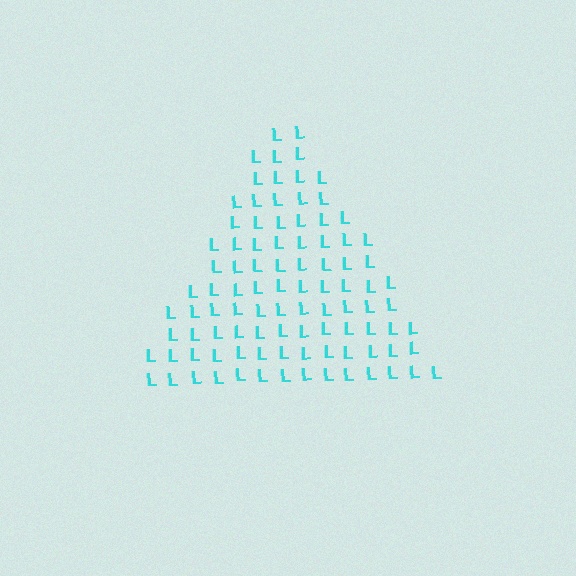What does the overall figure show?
The overall figure shows a triangle.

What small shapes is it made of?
It is made of small letter L's.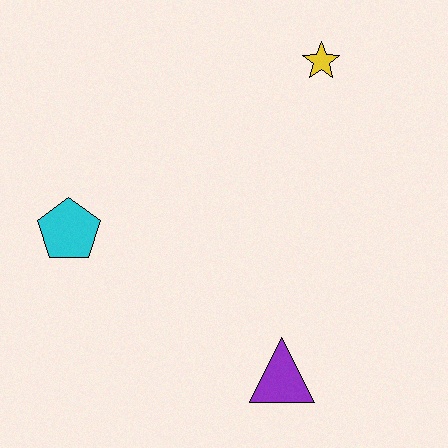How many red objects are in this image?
There are no red objects.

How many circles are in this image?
There are no circles.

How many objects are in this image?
There are 3 objects.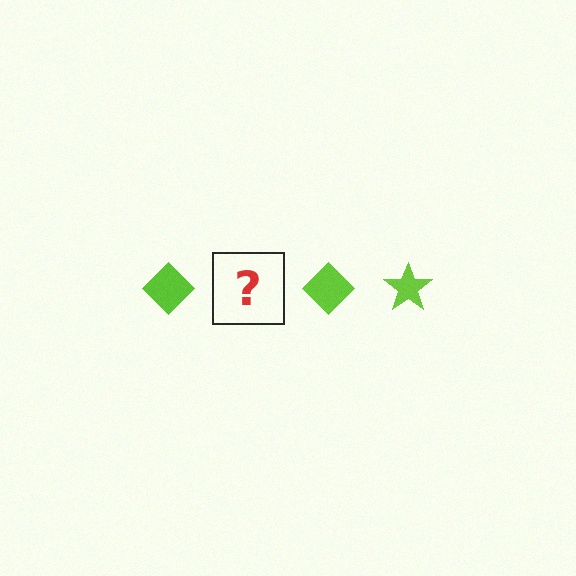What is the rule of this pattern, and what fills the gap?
The rule is that the pattern cycles through diamond, star shapes in lime. The gap should be filled with a lime star.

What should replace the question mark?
The question mark should be replaced with a lime star.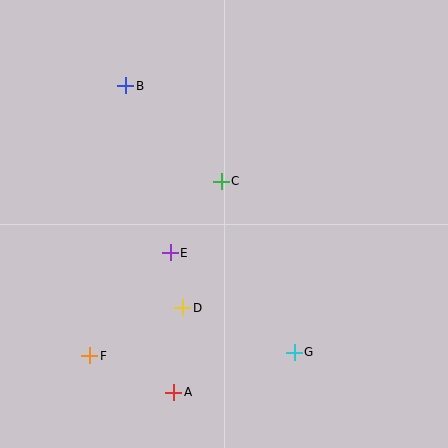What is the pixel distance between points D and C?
The distance between D and C is 132 pixels.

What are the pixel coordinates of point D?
Point D is at (183, 308).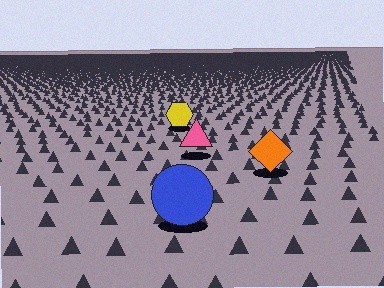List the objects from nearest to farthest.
From nearest to farthest: the blue circle, the orange diamond, the pink triangle, the yellow hexagon.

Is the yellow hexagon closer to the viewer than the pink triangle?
No. The pink triangle is closer — you can tell from the texture gradient: the ground texture is coarser near it.